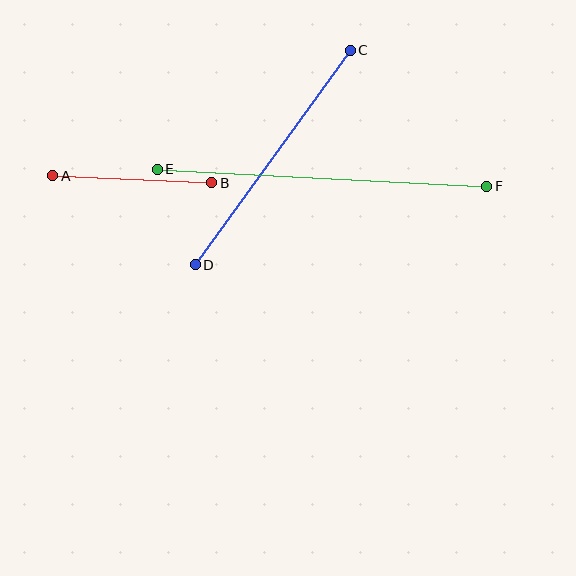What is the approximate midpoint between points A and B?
The midpoint is at approximately (132, 179) pixels.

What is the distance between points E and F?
The distance is approximately 330 pixels.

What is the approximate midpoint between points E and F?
The midpoint is at approximately (322, 178) pixels.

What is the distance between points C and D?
The distance is approximately 265 pixels.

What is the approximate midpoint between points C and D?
The midpoint is at approximately (273, 158) pixels.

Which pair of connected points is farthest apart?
Points E and F are farthest apart.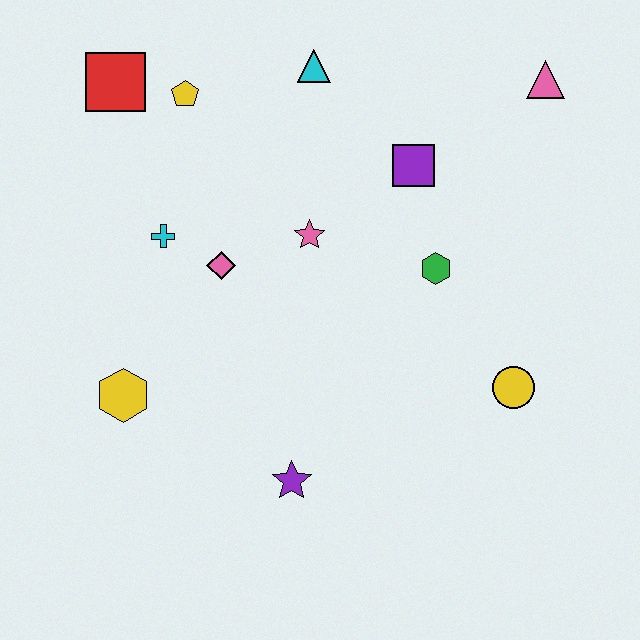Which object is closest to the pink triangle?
The purple square is closest to the pink triangle.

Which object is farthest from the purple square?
The yellow hexagon is farthest from the purple square.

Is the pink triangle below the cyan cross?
No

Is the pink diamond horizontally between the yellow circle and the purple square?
No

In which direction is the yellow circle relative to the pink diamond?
The yellow circle is to the right of the pink diamond.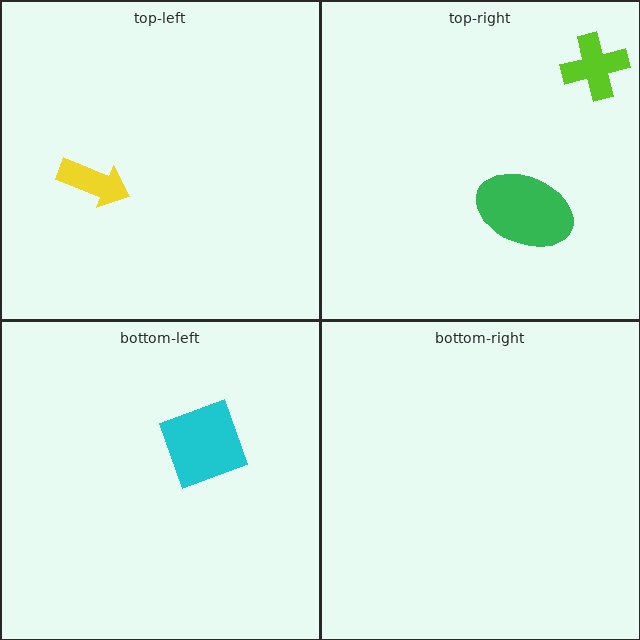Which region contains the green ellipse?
The top-right region.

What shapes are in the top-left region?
The yellow arrow.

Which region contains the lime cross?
The top-right region.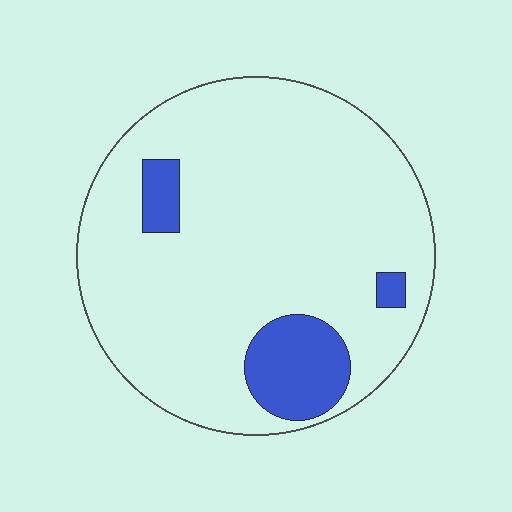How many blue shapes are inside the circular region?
3.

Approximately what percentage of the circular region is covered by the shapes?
Approximately 15%.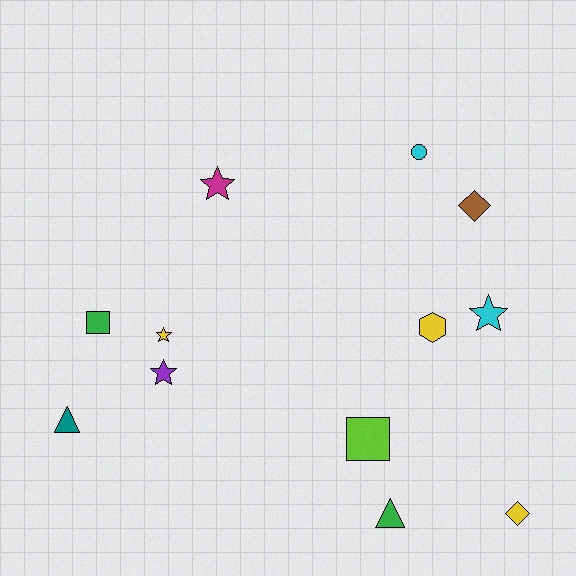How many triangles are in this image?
There are 2 triangles.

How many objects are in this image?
There are 12 objects.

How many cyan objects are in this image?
There are 2 cyan objects.